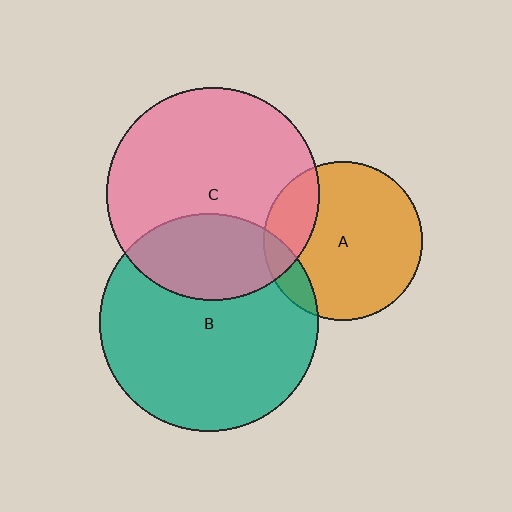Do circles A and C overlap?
Yes.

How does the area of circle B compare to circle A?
Approximately 1.9 times.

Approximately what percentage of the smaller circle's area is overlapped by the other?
Approximately 20%.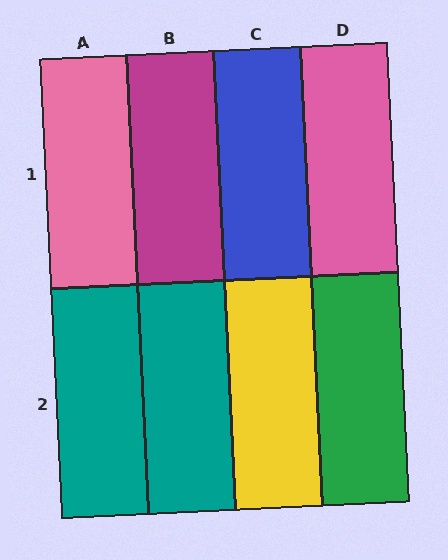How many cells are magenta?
1 cell is magenta.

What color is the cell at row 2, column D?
Green.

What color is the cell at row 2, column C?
Yellow.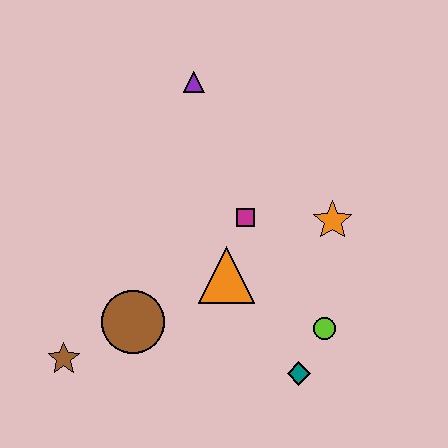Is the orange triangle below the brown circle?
No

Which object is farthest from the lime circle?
The purple triangle is farthest from the lime circle.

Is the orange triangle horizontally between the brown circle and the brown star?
No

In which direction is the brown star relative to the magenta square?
The brown star is to the left of the magenta square.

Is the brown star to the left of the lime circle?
Yes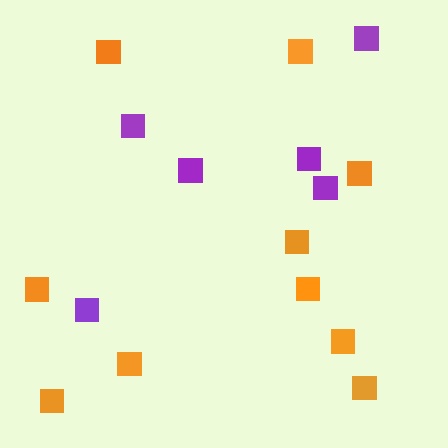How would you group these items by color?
There are 2 groups: one group of orange squares (10) and one group of purple squares (6).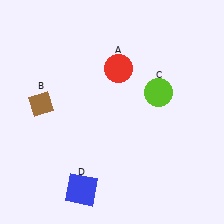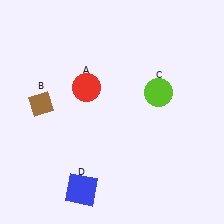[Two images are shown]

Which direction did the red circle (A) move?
The red circle (A) moved left.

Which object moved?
The red circle (A) moved left.